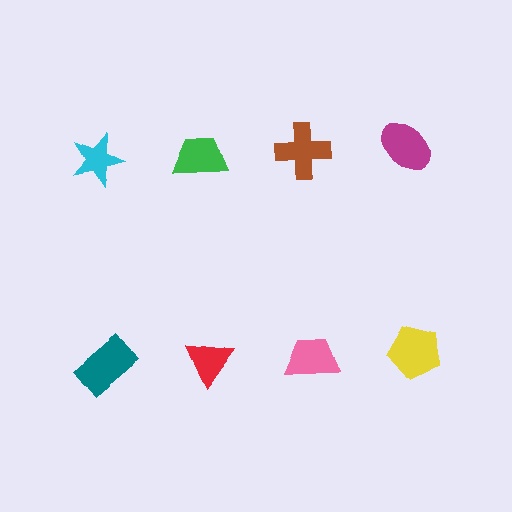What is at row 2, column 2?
A red triangle.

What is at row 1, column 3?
A brown cross.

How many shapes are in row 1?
4 shapes.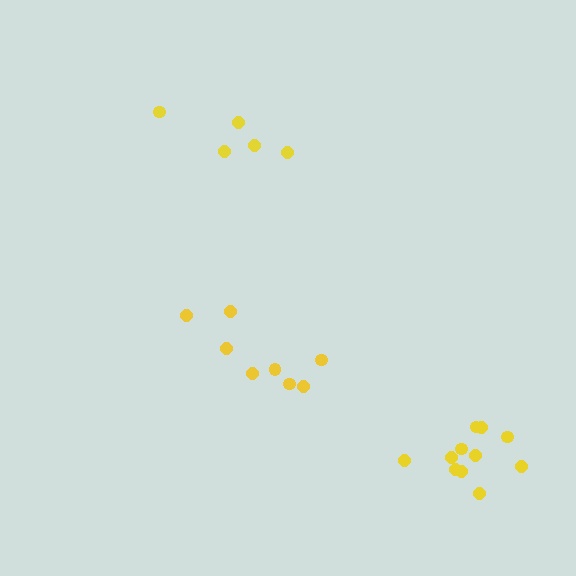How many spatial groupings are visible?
There are 3 spatial groupings.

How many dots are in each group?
Group 1: 8 dots, Group 2: 5 dots, Group 3: 11 dots (24 total).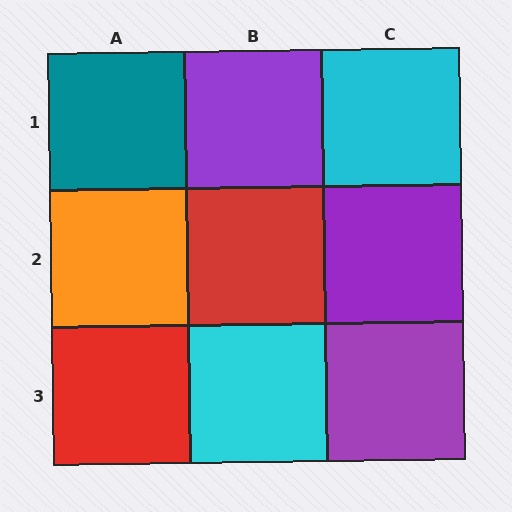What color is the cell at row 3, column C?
Purple.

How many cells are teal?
1 cell is teal.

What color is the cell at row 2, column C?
Purple.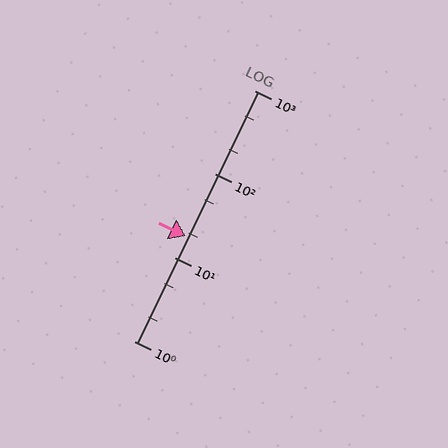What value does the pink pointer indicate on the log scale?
The pointer indicates approximately 18.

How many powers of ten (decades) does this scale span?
The scale spans 3 decades, from 1 to 1000.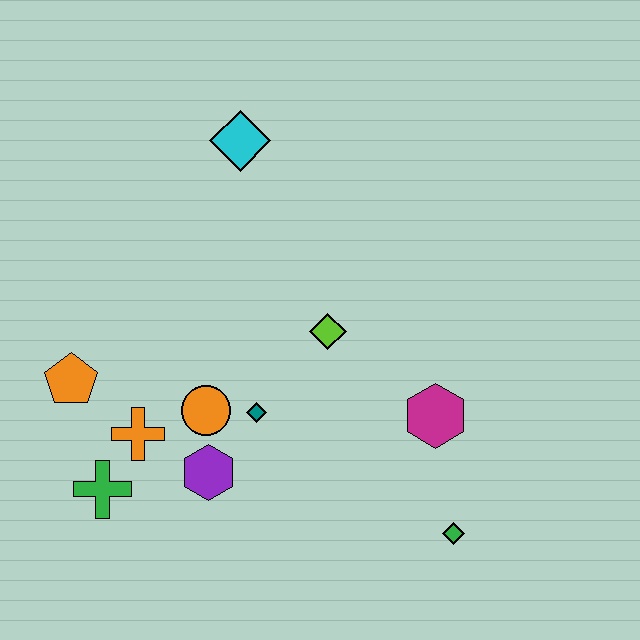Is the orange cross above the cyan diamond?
No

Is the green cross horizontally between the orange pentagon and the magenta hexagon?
Yes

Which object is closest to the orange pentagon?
The orange cross is closest to the orange pentagon.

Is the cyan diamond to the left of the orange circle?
No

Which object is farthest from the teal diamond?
The cyan diamond is farthest from the teal diamond.